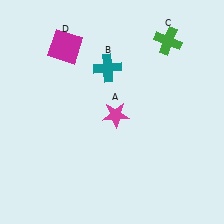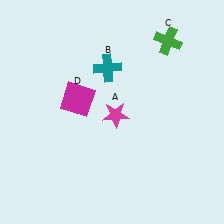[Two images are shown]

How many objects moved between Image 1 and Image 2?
1 object moved between the two images.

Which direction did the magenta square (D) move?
The magenta square (D) moved down.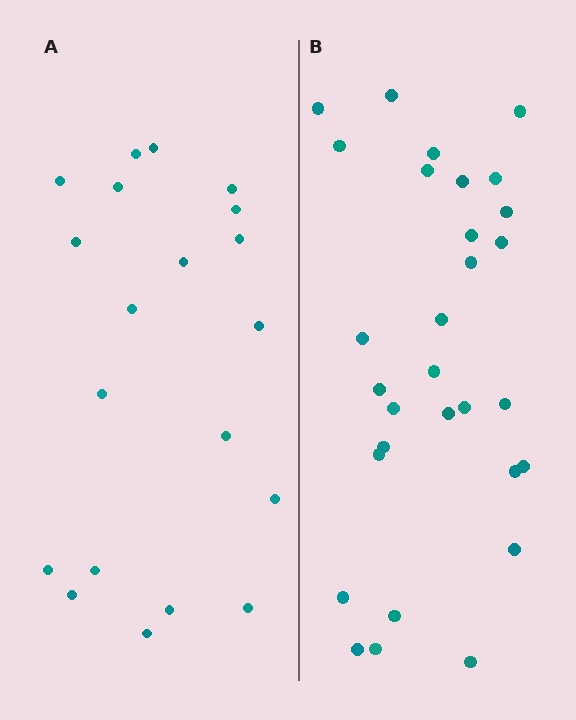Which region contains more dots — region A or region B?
Region B (the right region) has more dots.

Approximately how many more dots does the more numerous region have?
Region B has roughly 10 or so more dots than region A.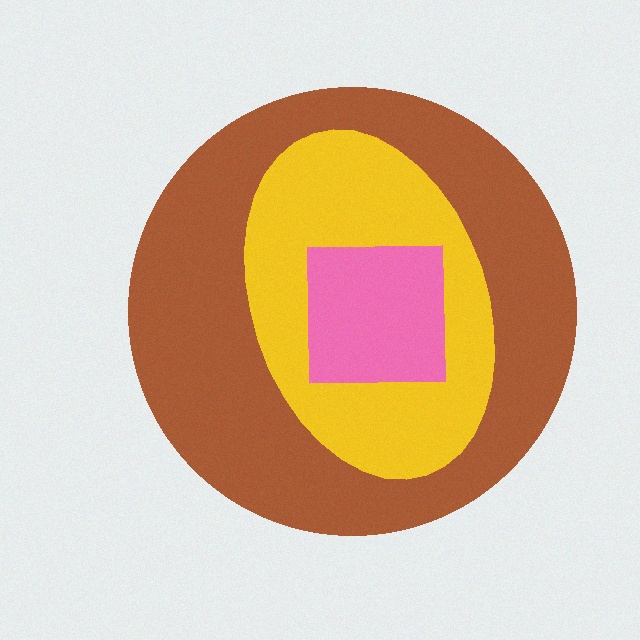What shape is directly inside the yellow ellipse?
The pink square.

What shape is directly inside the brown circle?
The yellow ellipse.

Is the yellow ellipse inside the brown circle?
Yes.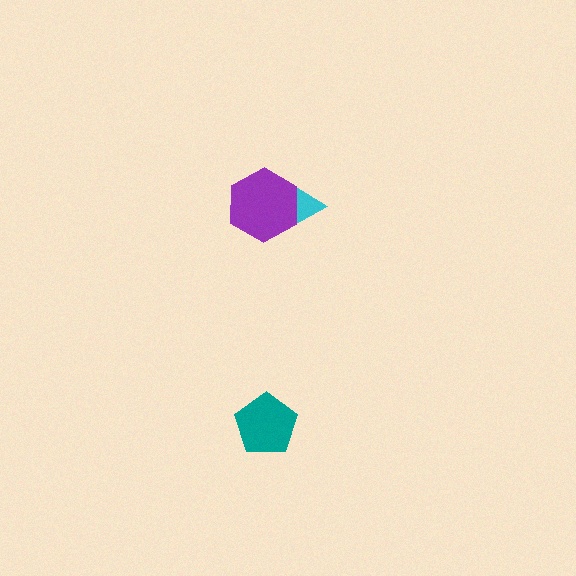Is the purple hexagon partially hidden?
No, no other shape covers it.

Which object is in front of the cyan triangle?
The purple hexagon is in front of the cyan triangle.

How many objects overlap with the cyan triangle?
1 object overlaps with the cyan triangle.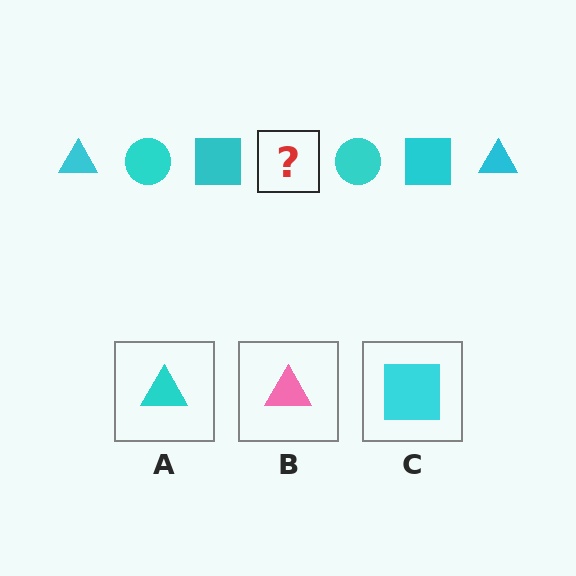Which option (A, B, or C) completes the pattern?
A.